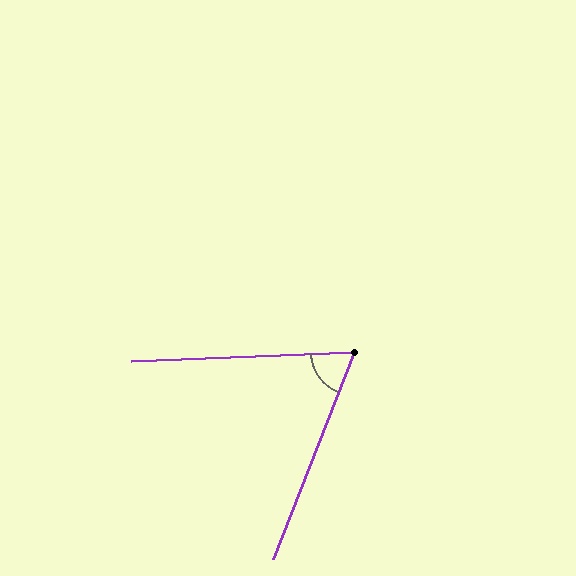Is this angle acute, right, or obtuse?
It is acute.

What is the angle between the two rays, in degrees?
Approximately 66 degrees.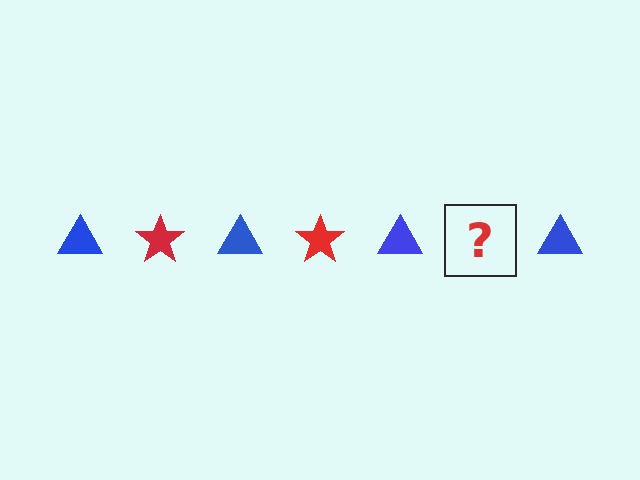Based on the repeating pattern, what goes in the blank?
The blank should be a red star.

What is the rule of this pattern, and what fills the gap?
The rule is that the pattern alternates between blue triangle and red star. The gap should be filled with a red star.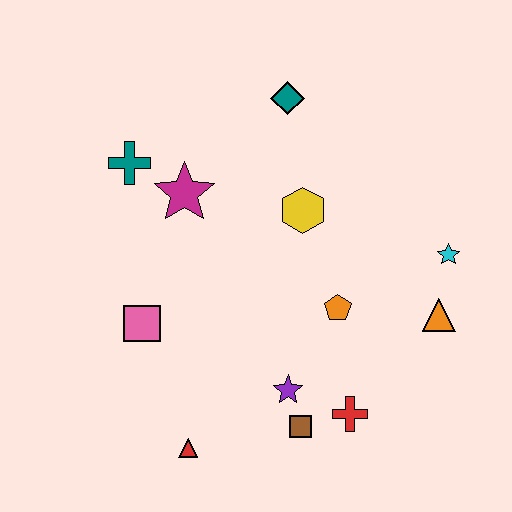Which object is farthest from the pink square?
The cyan star is farthest from the pink square.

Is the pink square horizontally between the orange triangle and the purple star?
No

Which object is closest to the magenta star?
The teal cross is closest to the magenta star.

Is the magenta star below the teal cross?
Yes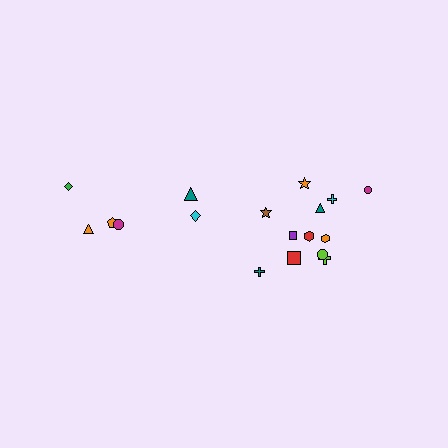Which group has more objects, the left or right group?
The right group.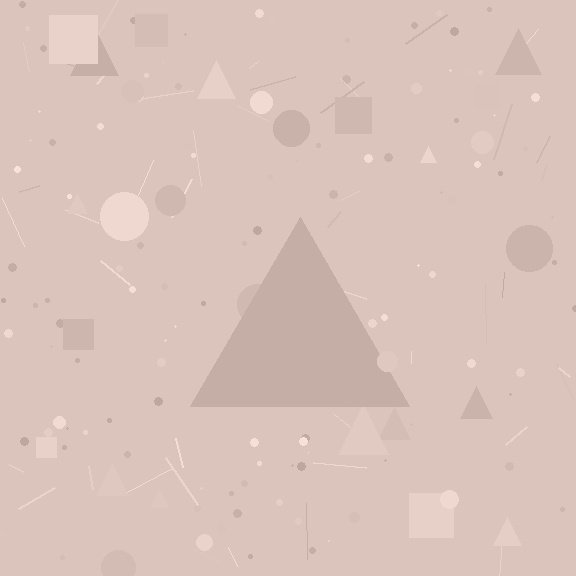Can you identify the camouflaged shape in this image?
The camouflaged shape is a triangle.